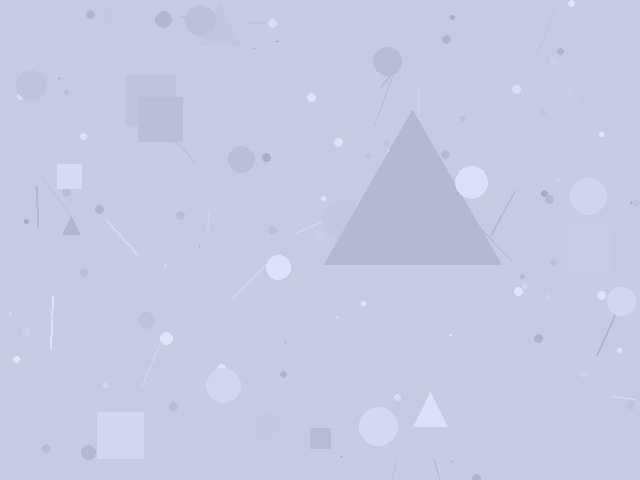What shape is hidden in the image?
A triangle is hidden in the image.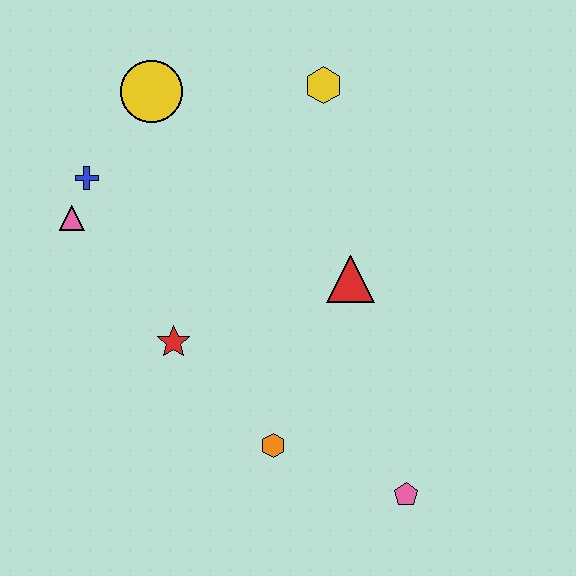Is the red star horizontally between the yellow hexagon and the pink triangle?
Yes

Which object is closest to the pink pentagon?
The orange hexagon is closest to the pink pentagon.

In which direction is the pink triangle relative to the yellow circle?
The pink triangle is below the yellow circle.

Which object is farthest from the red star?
The yellow hexagon is farthest from the red star.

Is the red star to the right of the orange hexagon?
No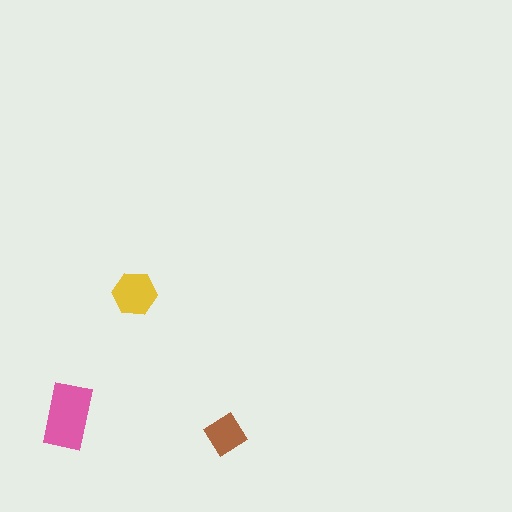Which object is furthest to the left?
The pink rectangle is leftmost.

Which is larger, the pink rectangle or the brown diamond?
The pink rectangle.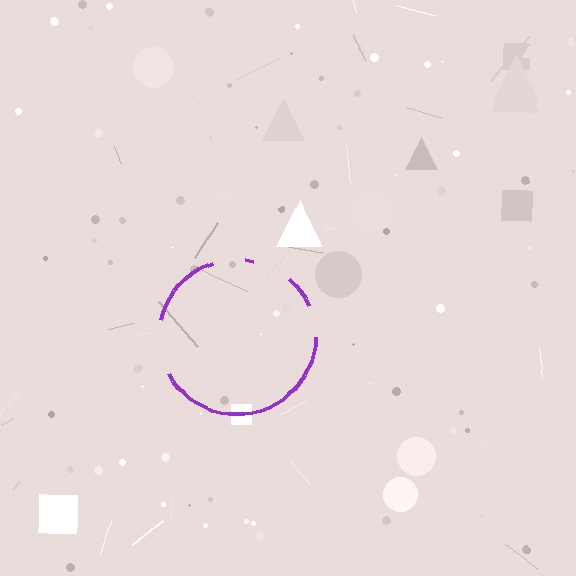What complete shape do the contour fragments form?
The contour fragments form a circle.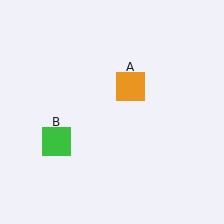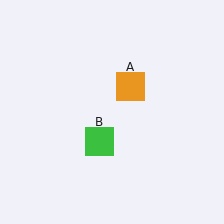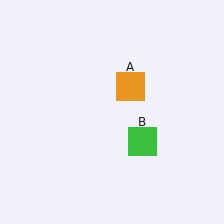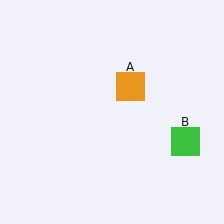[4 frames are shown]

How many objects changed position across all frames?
1 object changed position: green square (object B).